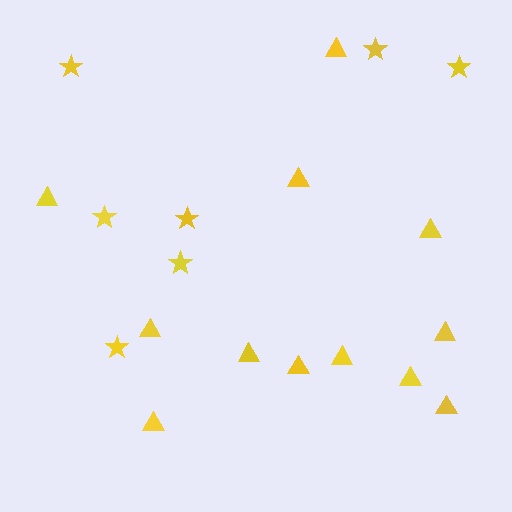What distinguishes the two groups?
There are 2 groups: one group of triangles (12) and one group of stars (7).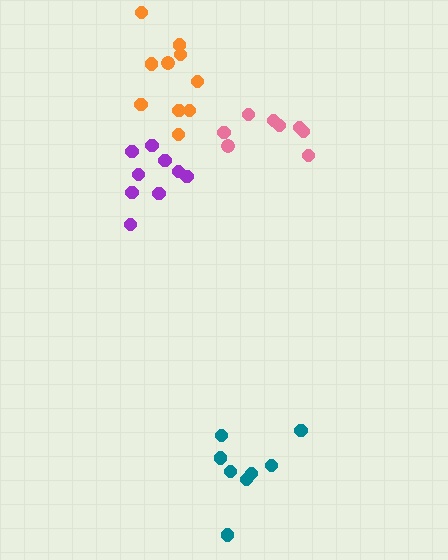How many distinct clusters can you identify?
There are 4 distinct clusters.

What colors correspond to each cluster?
The clusters are colored: teal, purple, orange, pink.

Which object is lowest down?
The teal cluster is bottommost.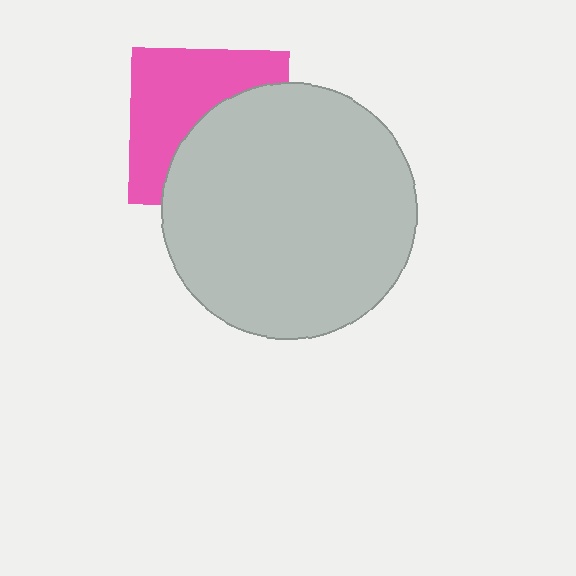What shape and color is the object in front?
The object in front is a light gray circle.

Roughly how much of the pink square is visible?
About half of it is visible (roughly 51%).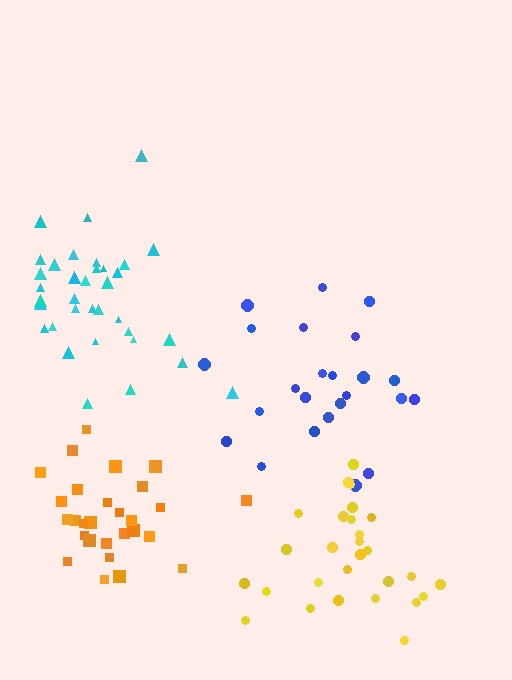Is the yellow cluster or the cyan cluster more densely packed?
Yellow.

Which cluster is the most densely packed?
Orange.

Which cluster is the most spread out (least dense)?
Cyan.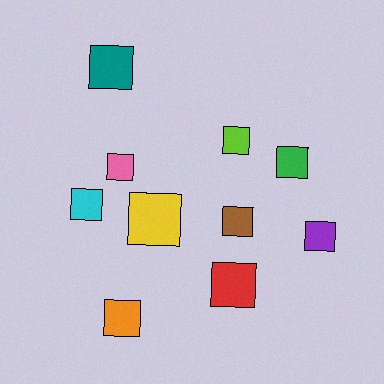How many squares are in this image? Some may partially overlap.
There are 10 squares.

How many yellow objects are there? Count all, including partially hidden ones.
There is 1 yellow object.